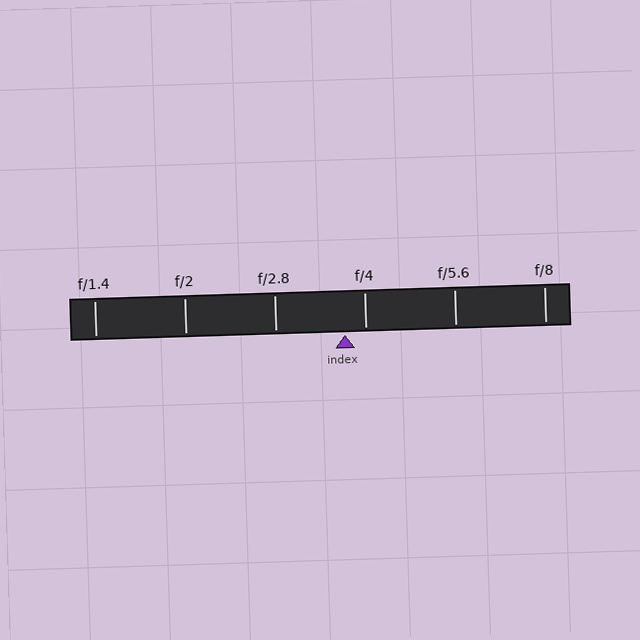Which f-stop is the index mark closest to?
The index mark is closest to f/4.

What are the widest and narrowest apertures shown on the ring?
The widest aperture shown is f/1.4 and the narrowest is f/8.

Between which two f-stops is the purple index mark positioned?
The index mark is between f/2.8 and f/4.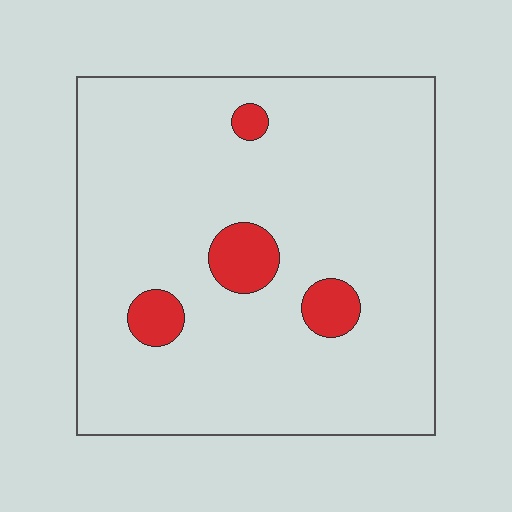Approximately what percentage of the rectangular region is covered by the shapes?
Approximately 10%.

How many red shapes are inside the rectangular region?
4.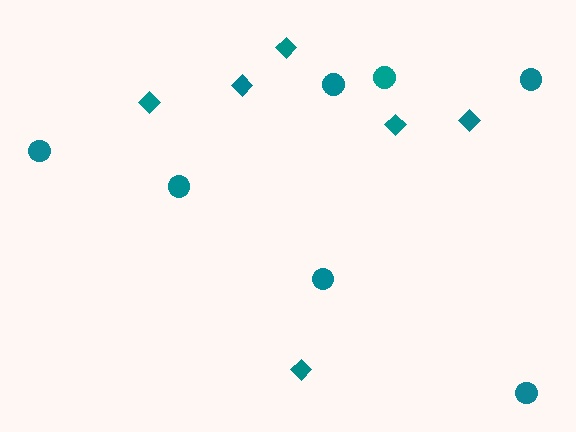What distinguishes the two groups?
There are 2 groups: one group of diamonds (6) and one group of circles (7).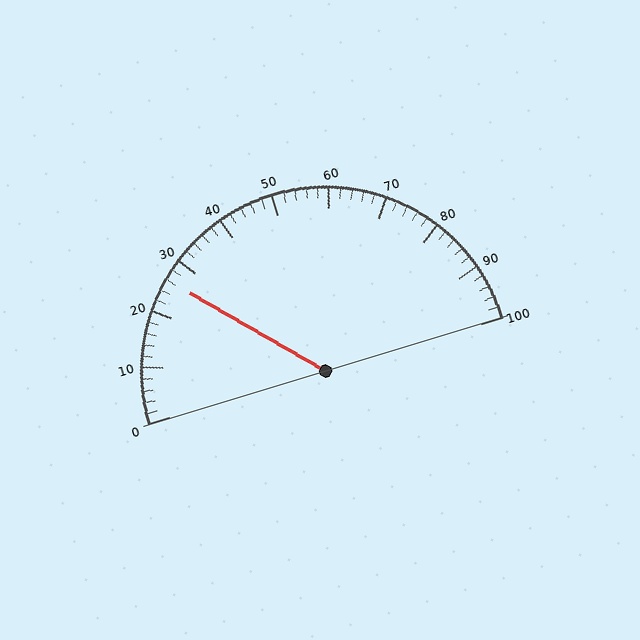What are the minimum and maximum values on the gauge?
The gauge ranges from 0 to 100.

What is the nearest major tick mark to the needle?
The nearest major tick mark is 30.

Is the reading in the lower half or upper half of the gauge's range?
The reading is in the lower half of the range (0 to 100).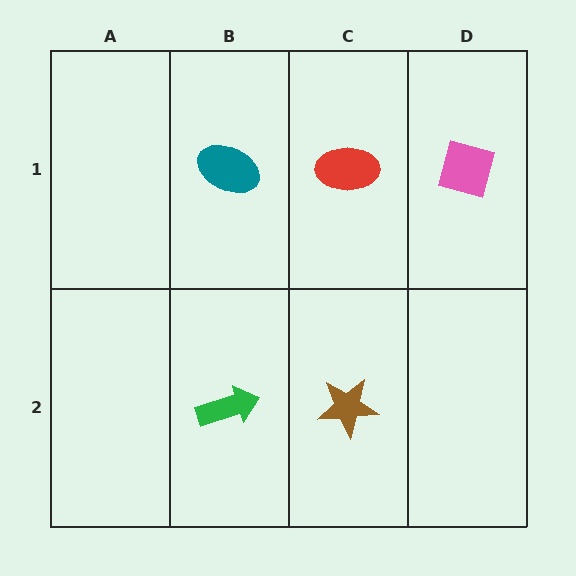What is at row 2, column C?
A brown star.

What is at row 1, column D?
A pink diamond.